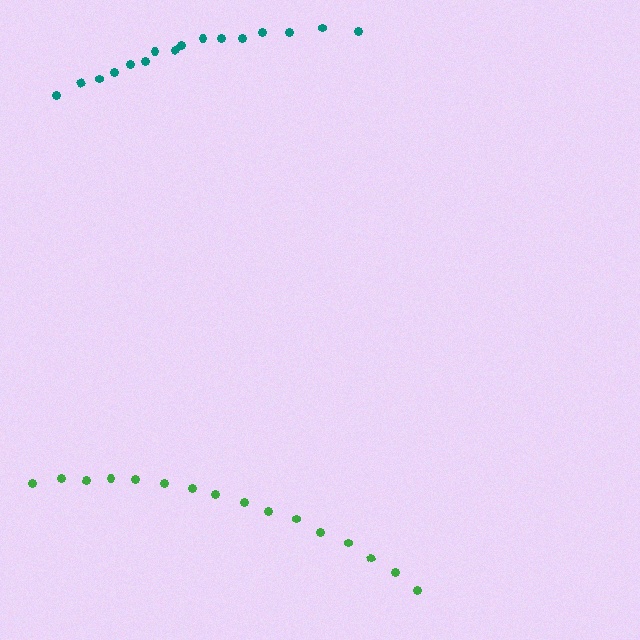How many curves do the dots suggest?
There are 2 distinct paths.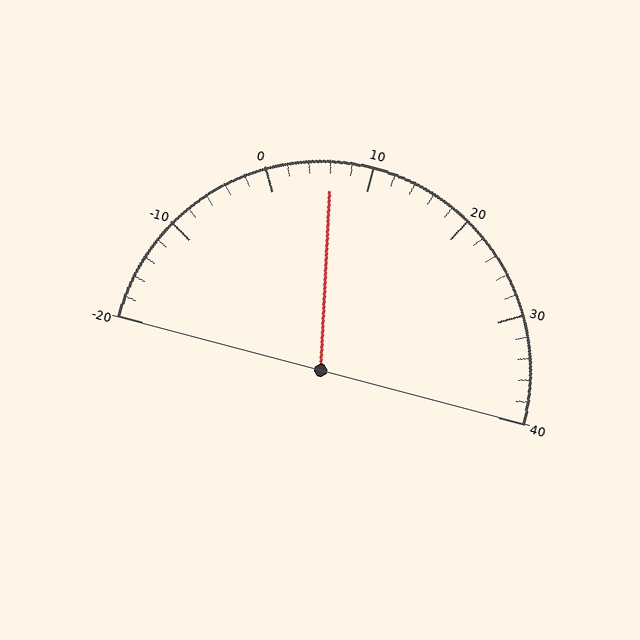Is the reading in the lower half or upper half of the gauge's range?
The reading is in the lower half of the range (-20 to 40).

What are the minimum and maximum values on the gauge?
The gauge ranges from -20 to 40.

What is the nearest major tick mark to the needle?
The nearest major tick mark is 10.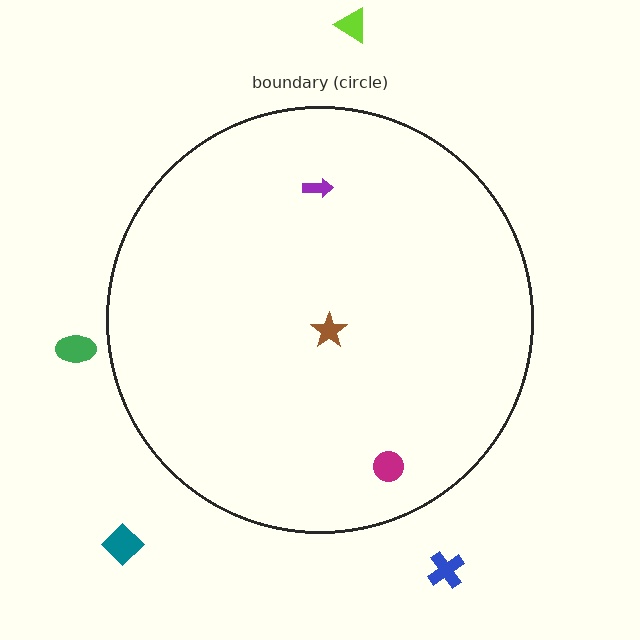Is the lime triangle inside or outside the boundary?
Outside.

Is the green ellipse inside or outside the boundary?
Outside.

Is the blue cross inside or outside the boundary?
Outside.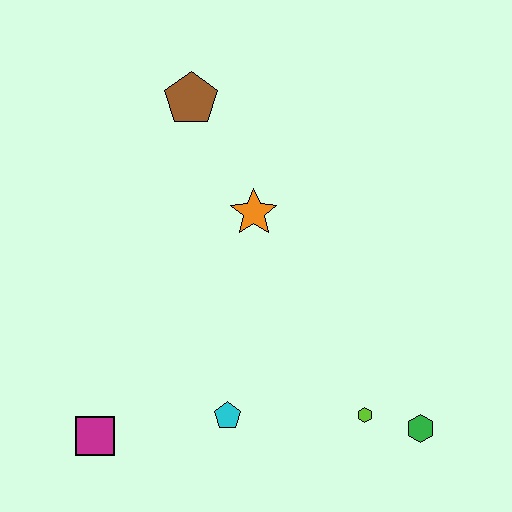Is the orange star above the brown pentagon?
No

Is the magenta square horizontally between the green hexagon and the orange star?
No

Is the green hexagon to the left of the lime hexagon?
No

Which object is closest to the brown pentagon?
The orange star is closest to the brown pentagon.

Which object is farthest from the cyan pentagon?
The brown pentagon is farthest from the cyan pentagon.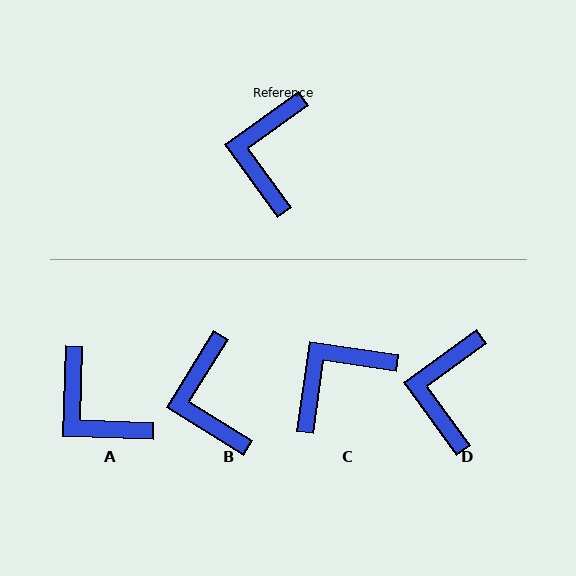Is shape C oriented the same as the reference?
No, it is off by about 44 degrees.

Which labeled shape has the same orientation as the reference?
D.